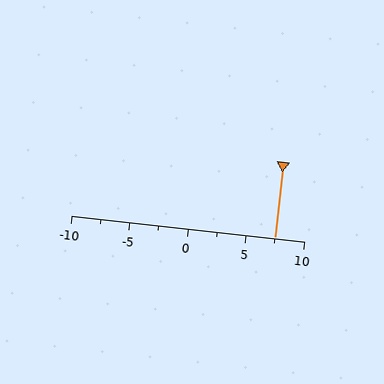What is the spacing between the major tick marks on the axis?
The major ticks are spaced 5 apart.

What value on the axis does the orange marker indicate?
The marker indicates approximately 7.5.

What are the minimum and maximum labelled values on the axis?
The axis runs from -10 to 10.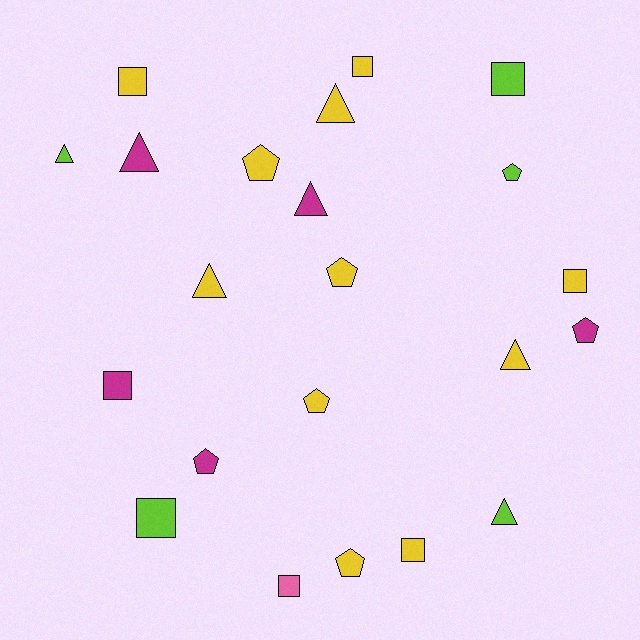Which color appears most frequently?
Yellow, with 11 objects.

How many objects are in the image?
There are 22 objects.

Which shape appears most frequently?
Square, with 8 objects.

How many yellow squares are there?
There are 4 yellow squares.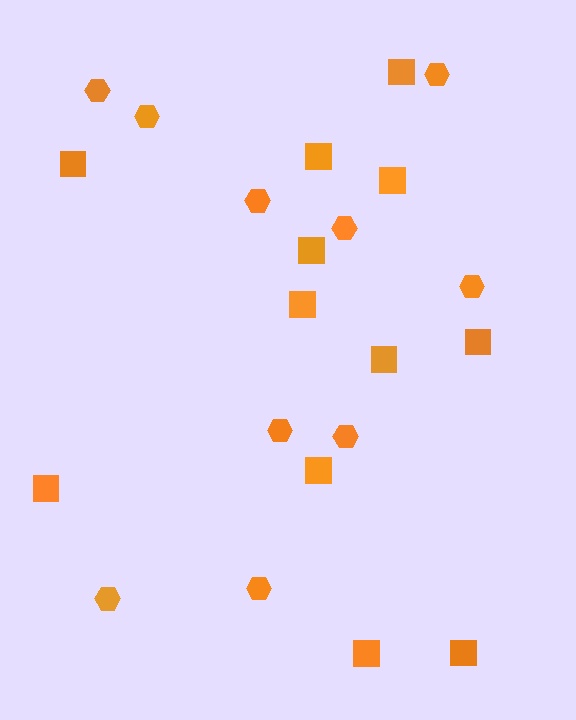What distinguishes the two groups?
There are 2 groups: one group of hexagons (10) and one group of squares (12).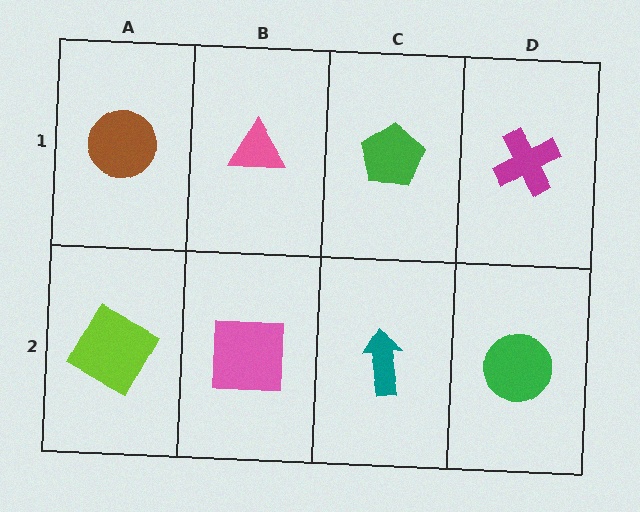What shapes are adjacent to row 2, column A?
A brown circle (row 1, column A), a pink square (row 2, column B).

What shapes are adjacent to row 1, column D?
A green circle (row 2, column D), a green pentagon (row 1, column C).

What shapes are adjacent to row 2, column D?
A magenta cross (row 1, column D), a teal arrow (row 2, column C).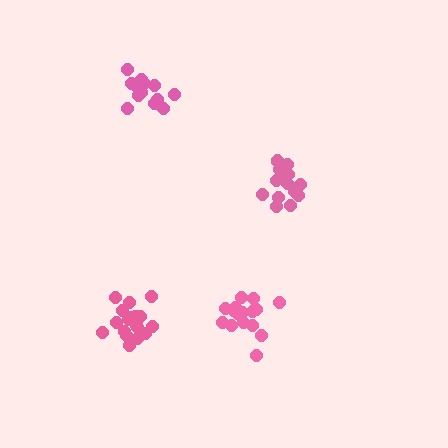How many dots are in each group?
Group 1: 19 dots, Group 2: 16 dots, Group 3: 17 dots, Group 4: 14 dots (66 total).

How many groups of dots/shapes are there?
There are 4 groups.